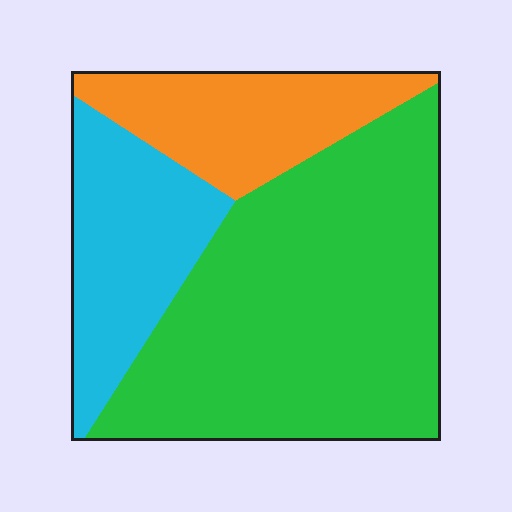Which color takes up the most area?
Green, at roughly 60%.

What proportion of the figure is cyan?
Cyan takes up about one fifth (1/5) of the figure.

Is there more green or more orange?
Green.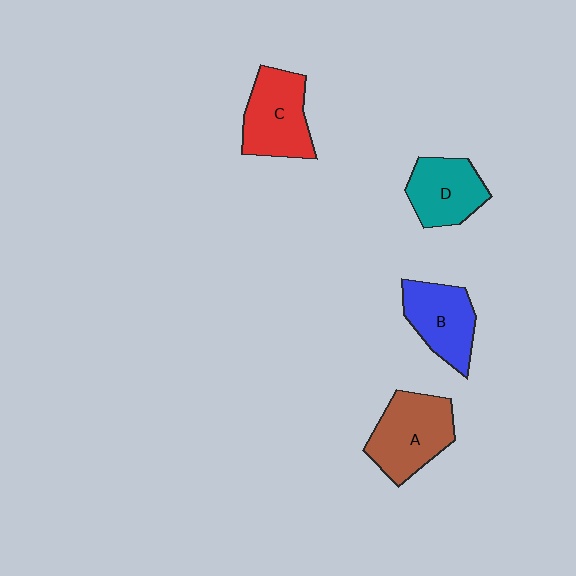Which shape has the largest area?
Shape A (brown).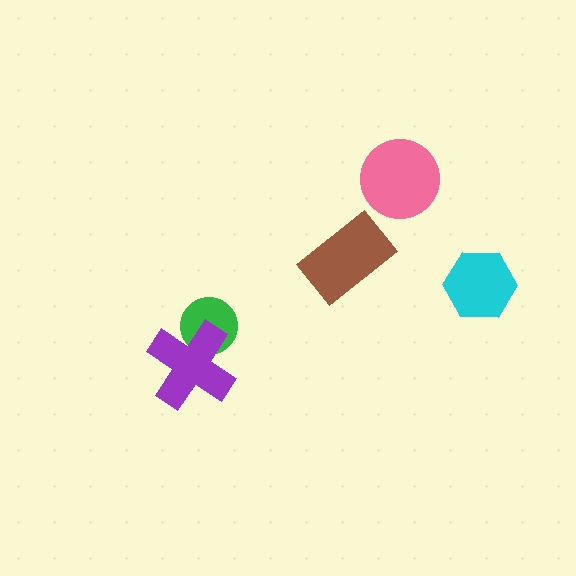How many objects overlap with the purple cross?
1 object overlaps with the purple cross.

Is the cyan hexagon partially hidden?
No, no other shape covers it.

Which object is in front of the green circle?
The purple cross is in front of the green circle.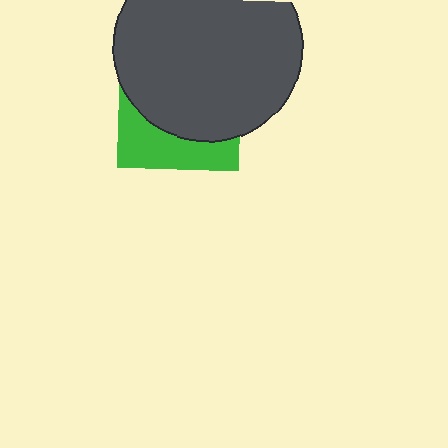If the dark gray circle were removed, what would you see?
You would see the complete green square.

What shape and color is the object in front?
The object in front is a dark gray circle.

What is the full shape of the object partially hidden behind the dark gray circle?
The partially hidden object is a green square.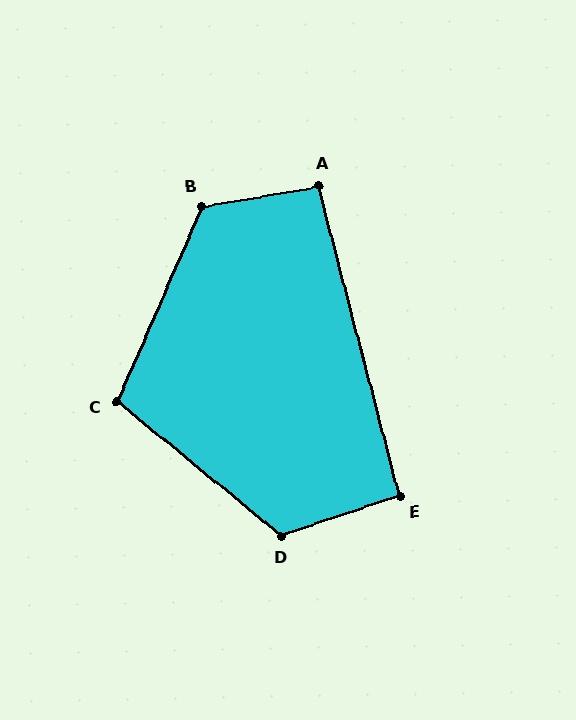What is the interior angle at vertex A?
Approximately 95 degrees (obtuse).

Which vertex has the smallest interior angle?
E, at approximately 94 degrees.